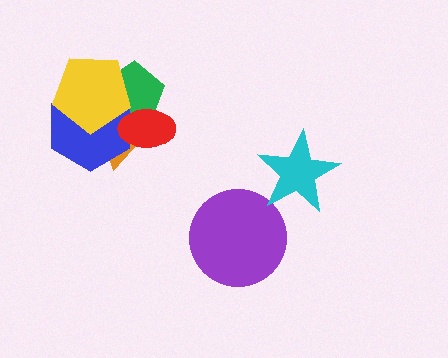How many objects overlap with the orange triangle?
4 objects overlap with the orange triangle.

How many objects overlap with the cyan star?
0 objects overlap with the cyan star.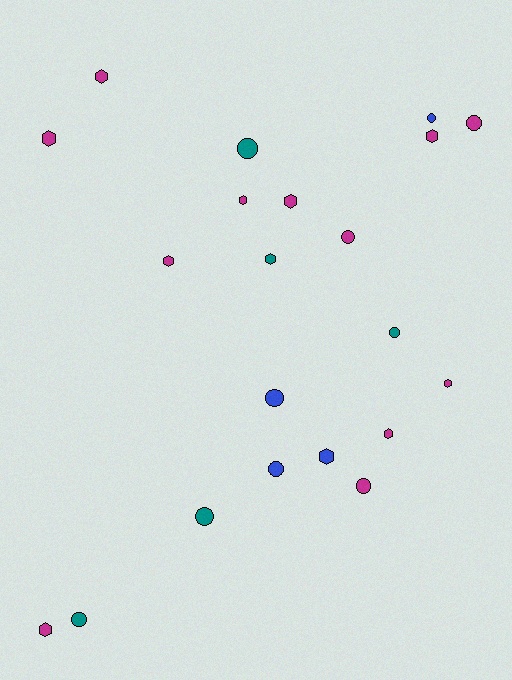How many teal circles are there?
There are 4 teal circles.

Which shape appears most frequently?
Hexagon, with 11 objects.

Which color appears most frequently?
Magenta, with 12 objects.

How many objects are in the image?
There are 21 objects.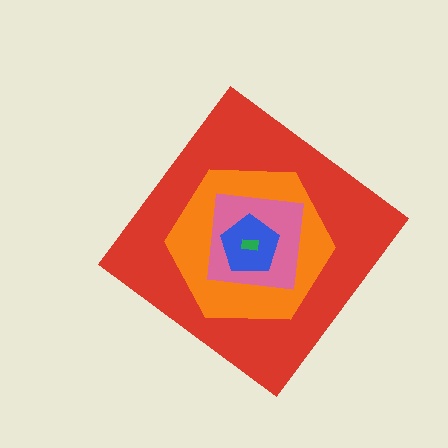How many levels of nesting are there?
5.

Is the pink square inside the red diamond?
Yes.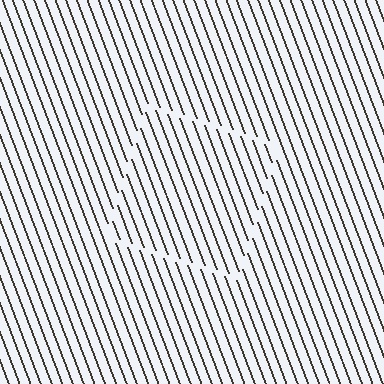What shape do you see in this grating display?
An illusory square. The interior of the shape contains the same grating, shifted by half a period — the contour is defined by the phase discontinuity where line-ends from the inner and outer gratings abut.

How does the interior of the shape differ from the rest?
The interior of the shape contains the same grating, shifted by half a period — the contour is defined by the phase discontinuity where line-ends from the inner and outer gratings abut.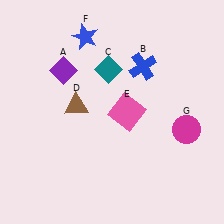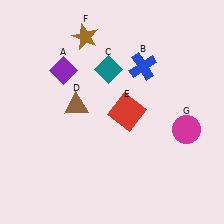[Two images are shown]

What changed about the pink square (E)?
In Image 1, E is pink. In Image 2, it changed to red.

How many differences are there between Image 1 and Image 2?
There are 2 differences between the two images.